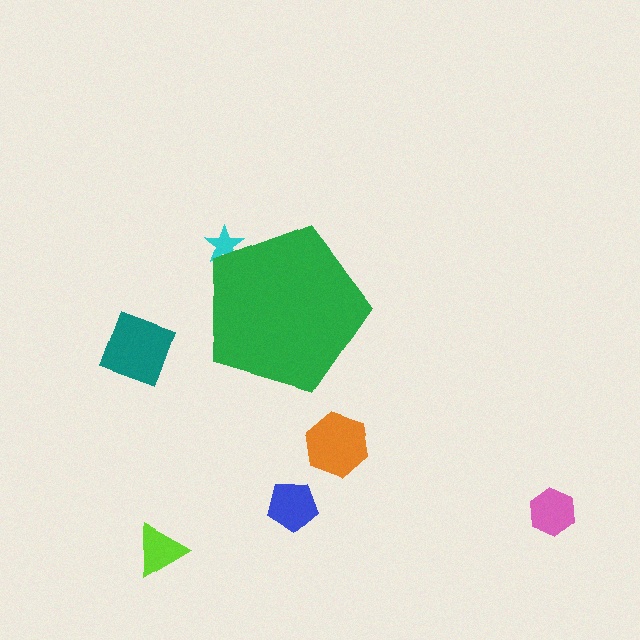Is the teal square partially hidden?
No, the teal square is fully visible.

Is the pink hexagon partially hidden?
No, the pink hexagon is fully visible.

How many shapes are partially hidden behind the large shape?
1 shape is partially hidden.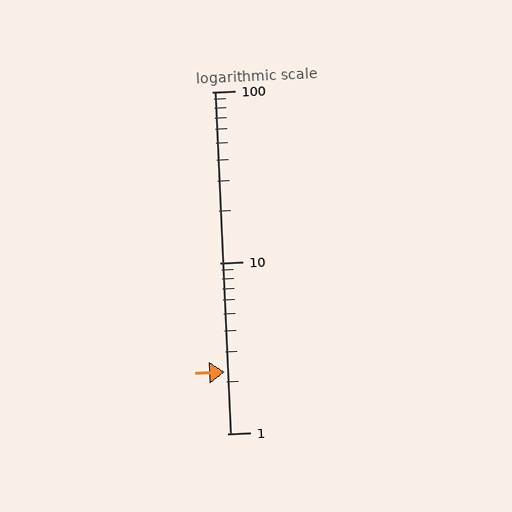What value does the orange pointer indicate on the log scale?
The pointer indicates approximately 2.3.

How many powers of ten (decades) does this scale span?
The scale spans 2 decades, from 1 to 100.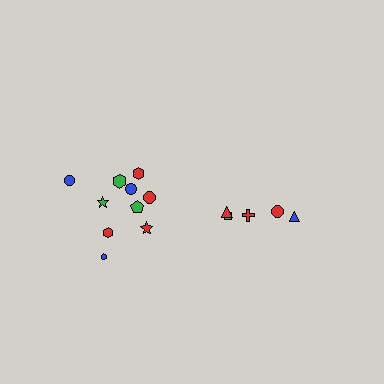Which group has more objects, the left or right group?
The left group.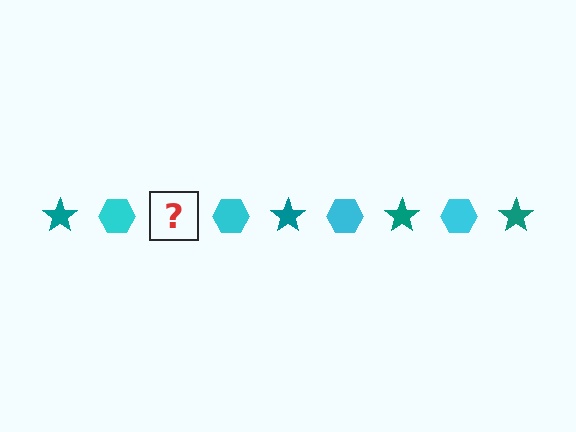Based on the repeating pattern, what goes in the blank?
The blank should be a teal star.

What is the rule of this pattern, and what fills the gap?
The rule is that the pattern alternates between teal star and cyan hexagon. The gap should be filled with a teal star.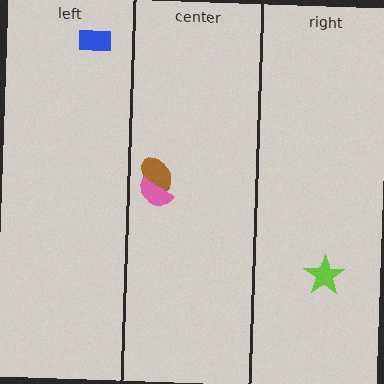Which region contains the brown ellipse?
The center region.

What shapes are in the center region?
The brown ellipse, the pink semicircle.